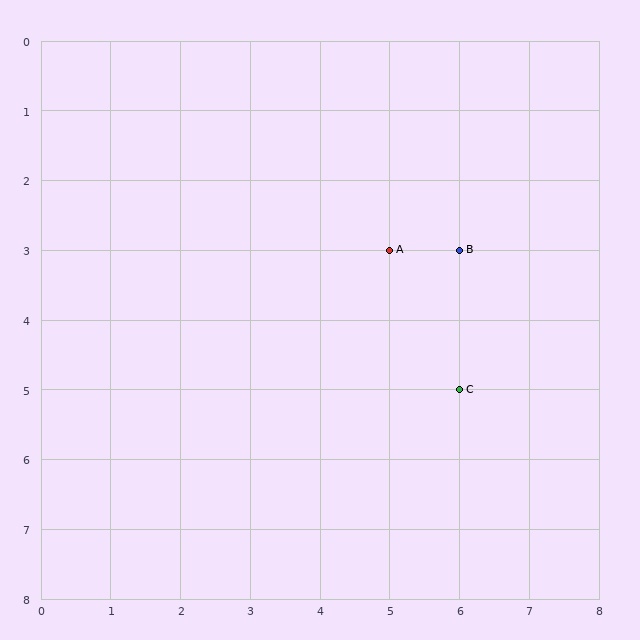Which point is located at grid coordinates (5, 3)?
Point A is at (5, 3).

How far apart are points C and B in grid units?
Points C and B are 2 rows apart.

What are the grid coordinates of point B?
Point B is at grid coordinates (6, 3).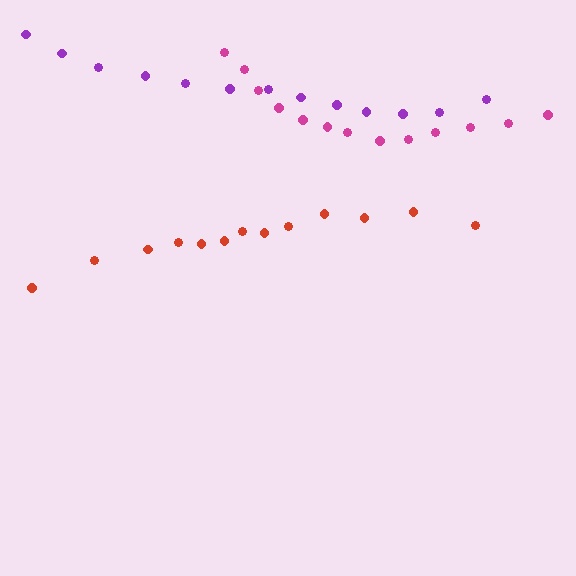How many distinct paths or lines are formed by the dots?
There are 3 distinct paths.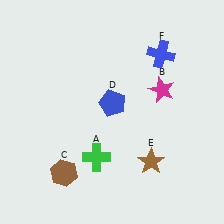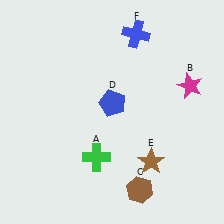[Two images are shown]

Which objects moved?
The objects that moved are: the magenta star (B), the brown hexagon (C), the blue cross (F).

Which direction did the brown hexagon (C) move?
The brown hexagon (C) moved right.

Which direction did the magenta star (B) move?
The magenta star (B) moved right.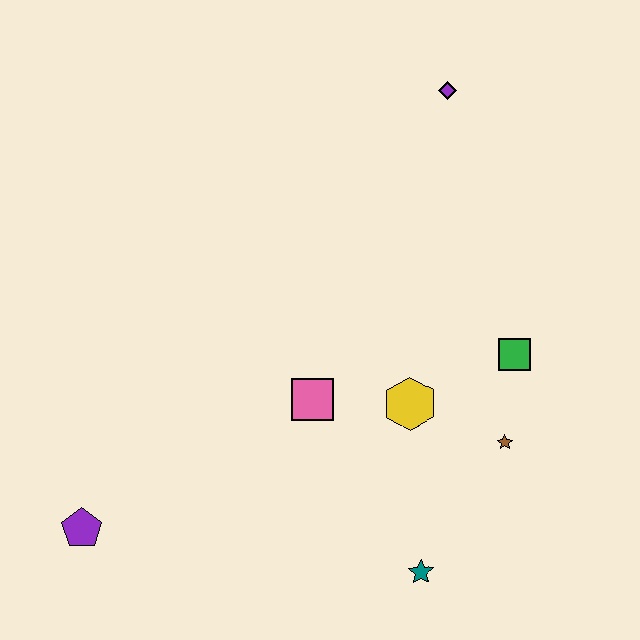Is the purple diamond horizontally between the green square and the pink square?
Yes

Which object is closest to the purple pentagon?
The pink square is closest to the purple pentagon.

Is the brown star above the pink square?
No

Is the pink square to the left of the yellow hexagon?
Yes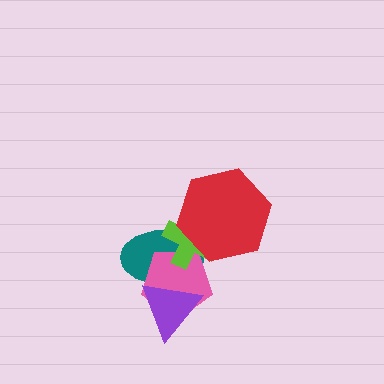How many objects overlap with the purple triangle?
2 objects overlap with the purple triangle.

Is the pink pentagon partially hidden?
Yes, it is partially covered by another shape.